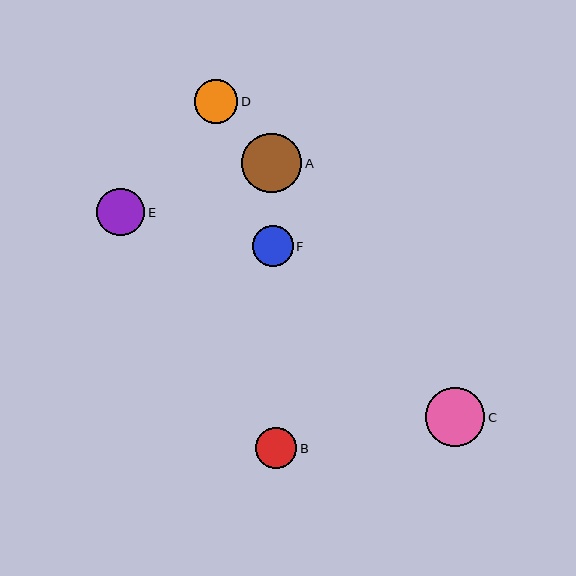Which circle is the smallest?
Circle F is the smallest with a size of approximately 41 pixels.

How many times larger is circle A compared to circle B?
Circle A is approximately 1.4 times the size of circle B.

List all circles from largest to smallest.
From largest to smallest: A, C, E, D, B, F.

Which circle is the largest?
Circle A is the largest with a size of approximately 60 pixels.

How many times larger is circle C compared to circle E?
Circle C is approximately 1.2 times the size of circle E.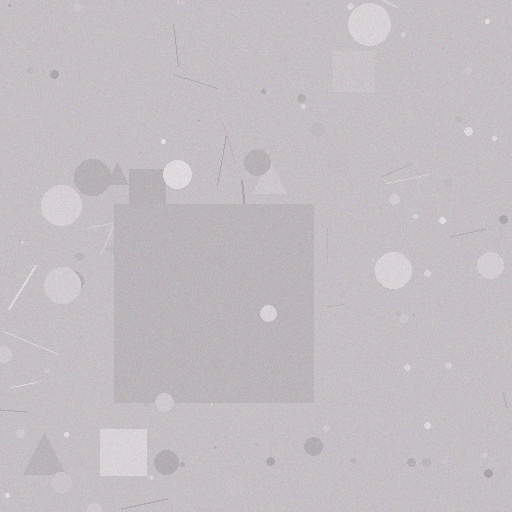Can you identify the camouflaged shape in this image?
The camouflaged shape is a square.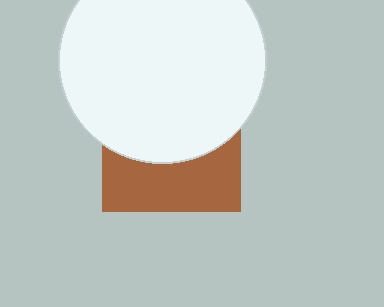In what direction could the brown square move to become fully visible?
The brown square could move down. That would shift it out from behind the white circle entirely.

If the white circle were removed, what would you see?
You would see the complete brown square.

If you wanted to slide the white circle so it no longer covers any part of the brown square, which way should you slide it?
Slide it up — that is the most direct way to separate the two shapes.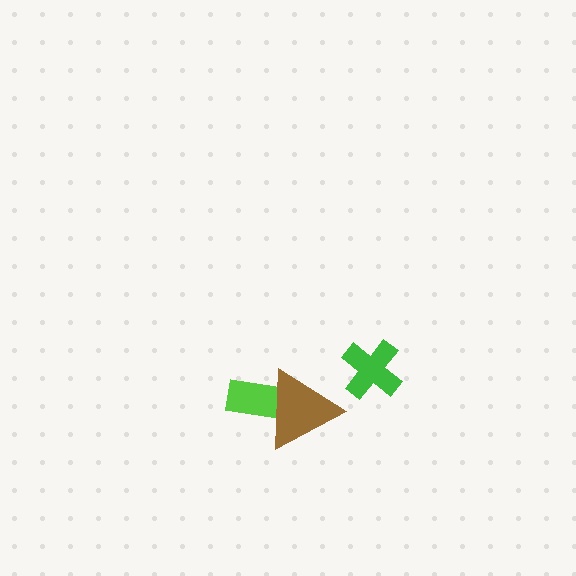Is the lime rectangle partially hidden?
Yes, it is partially covered by another shape.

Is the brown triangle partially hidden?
No, no other shape covers it.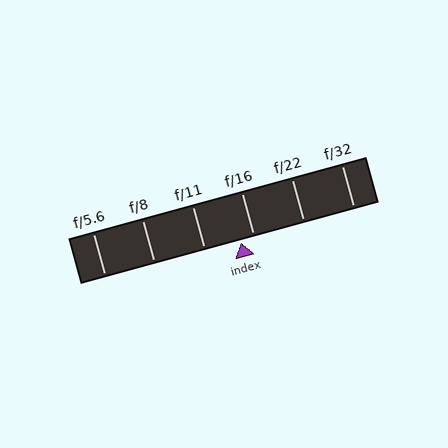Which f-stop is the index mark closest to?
The index mark is closest to f/16.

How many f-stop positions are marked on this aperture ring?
There are 6 f-stop positions marked.